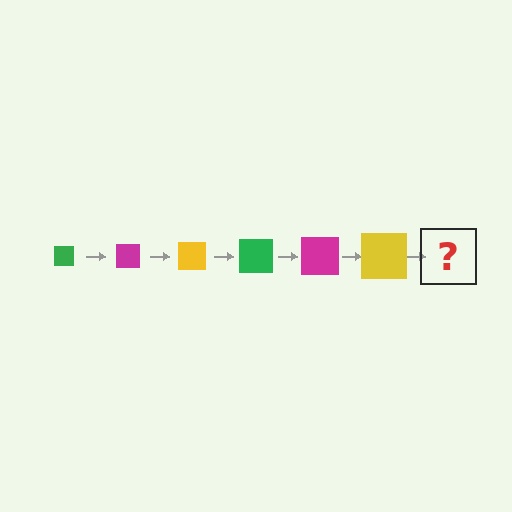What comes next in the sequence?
The next element should be a green square, larger than the previous one.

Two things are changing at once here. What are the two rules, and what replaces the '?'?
The two rules are that the square grows larger each step and the color cycles through green, magenta, and yellow. The '?' should be a green square, larger than the previous one.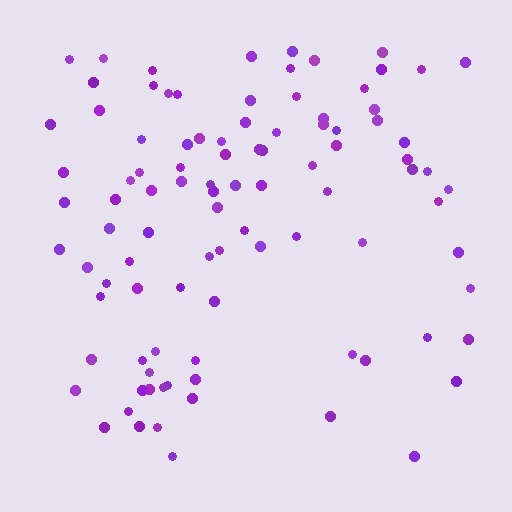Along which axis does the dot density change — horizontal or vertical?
Vertical.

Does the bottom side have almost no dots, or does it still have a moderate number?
Still a moderate number, just noticeably fewer than the top.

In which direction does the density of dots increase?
From bottom to top, with the top side densest.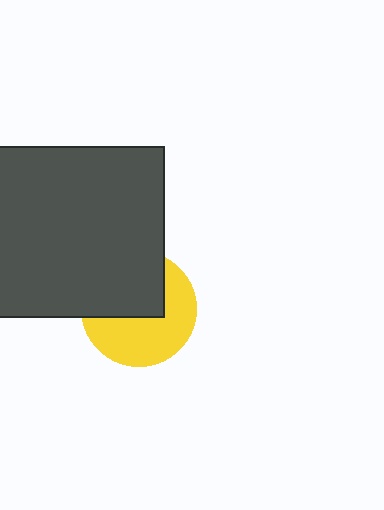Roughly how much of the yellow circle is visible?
About half of it is visible (roughly 54%).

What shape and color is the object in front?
The object in front is a dark gray square.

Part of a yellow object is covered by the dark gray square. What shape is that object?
It is a circle.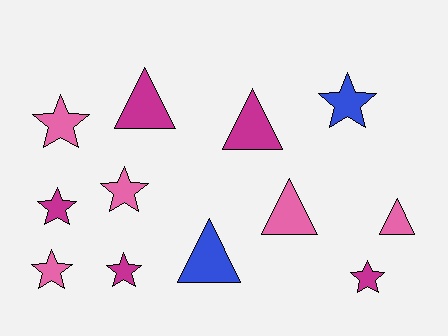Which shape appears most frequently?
Star, with 7 objects.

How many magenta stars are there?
There are 3 magenta stars.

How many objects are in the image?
There are 12 objects.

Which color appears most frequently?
Magenta, with 5 objects.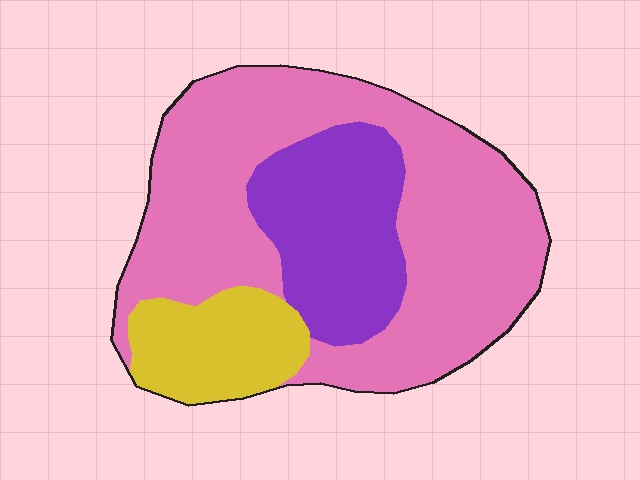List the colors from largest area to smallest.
From largest to smallest: pink, purple, yellow.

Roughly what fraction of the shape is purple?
Purple takes up less than a quarter of the shape.